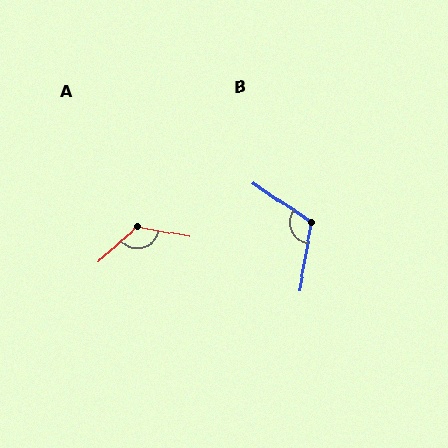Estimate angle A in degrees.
Approximately 127 degrees.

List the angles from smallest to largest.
B (114°), A (127°).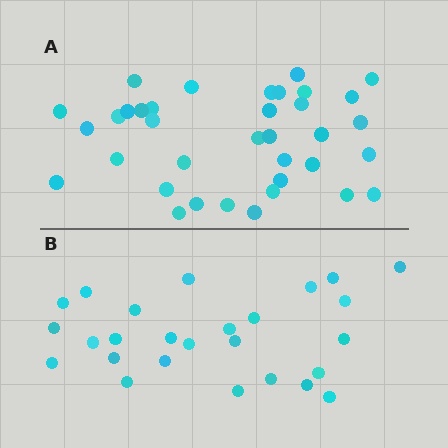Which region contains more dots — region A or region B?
Region A (the top region) has more dots.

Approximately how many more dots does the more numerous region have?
Region A has roughly 10 or so more dots than region B.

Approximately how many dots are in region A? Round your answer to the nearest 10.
About 40 dots. (The exact count is 36, which rounds to 40.)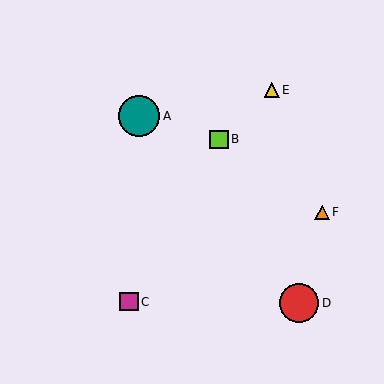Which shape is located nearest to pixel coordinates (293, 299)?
The red circle (labeled D) at (299, 303) is nearest to that location.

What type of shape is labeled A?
Shape A is a teal circle.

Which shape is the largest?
The teal circle (labeled A) is the largest.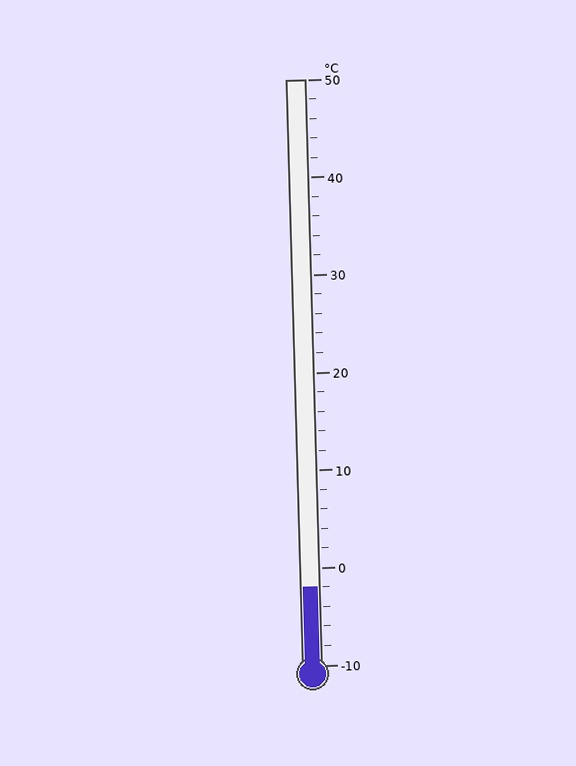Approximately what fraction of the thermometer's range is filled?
The thermometer is filled to approximately 15% of its range.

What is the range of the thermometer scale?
The thermometer scale ranges from -10°C to 50°C.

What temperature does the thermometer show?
The thermometer shows approximately -2°C.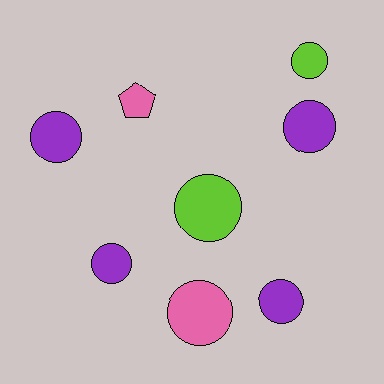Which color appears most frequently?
Purple, with 4 objects.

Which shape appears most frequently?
Circle, with 7 objects.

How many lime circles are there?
There are 2 lime circles.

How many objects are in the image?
There are 8 objects.